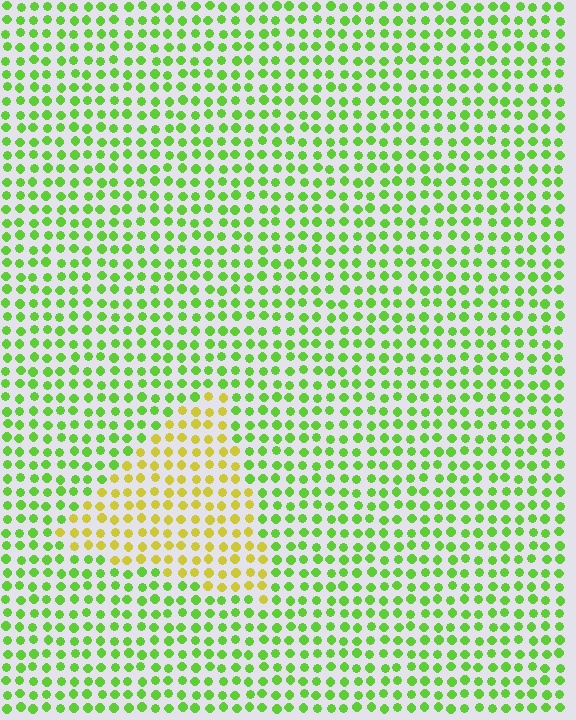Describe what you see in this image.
The image is filled with small lime elements in a uniform arrangement. A triangle-shaped region is visible where the elements are tinted to a slightly different hue, forming a subtle color boundary.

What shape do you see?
I see a triangle.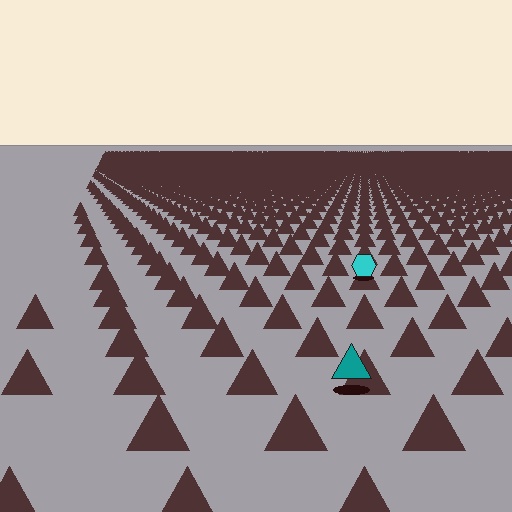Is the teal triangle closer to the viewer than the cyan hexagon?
Yes. The teal triangle is closer — you can tell from the texture gradient: the ground texture is coarser near it.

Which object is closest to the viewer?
The teal triangle is closest. The texture marks near it are larger and more spread out.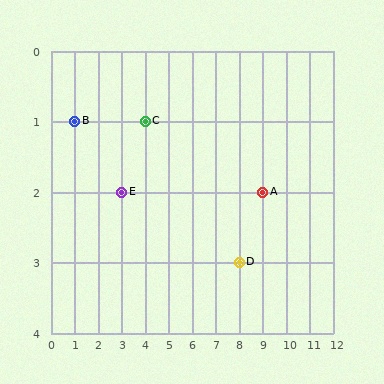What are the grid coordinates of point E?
Point E is at grid coordinates (3, 2).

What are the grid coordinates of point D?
Point D is at grid coordinates (8, 3).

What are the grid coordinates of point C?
Point C is at grid coordinates (4, 1).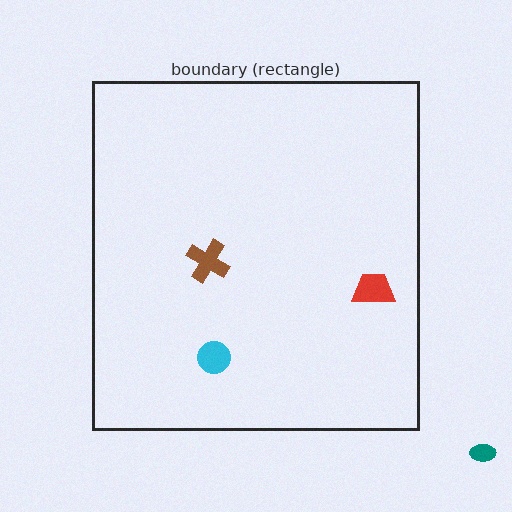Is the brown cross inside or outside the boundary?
Inside.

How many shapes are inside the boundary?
3 inside, 1 outside.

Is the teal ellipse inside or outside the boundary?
Outside.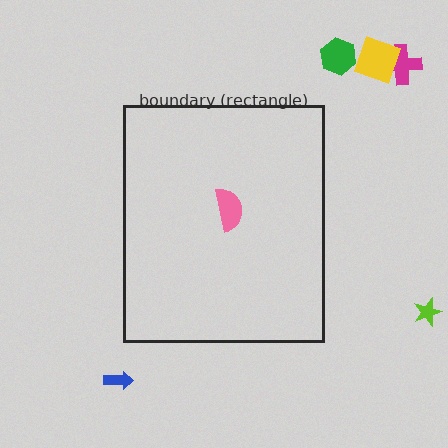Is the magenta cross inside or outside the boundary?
Outside.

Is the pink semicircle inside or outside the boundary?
Inside.